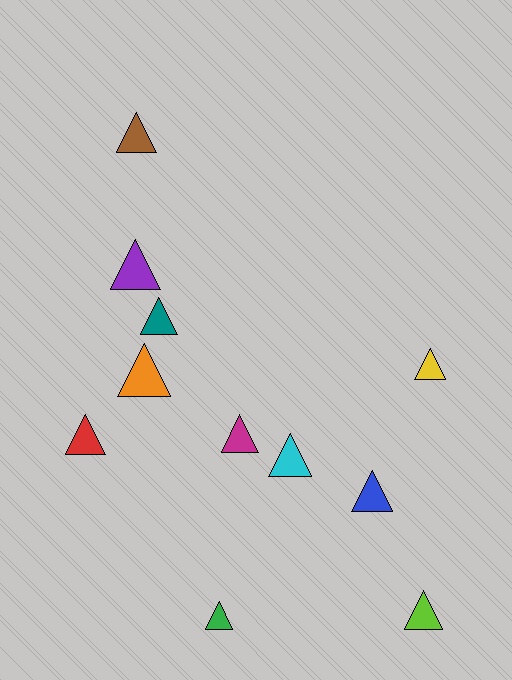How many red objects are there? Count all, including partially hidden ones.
There is 1 red object.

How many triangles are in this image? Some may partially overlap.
There are 11 triangles.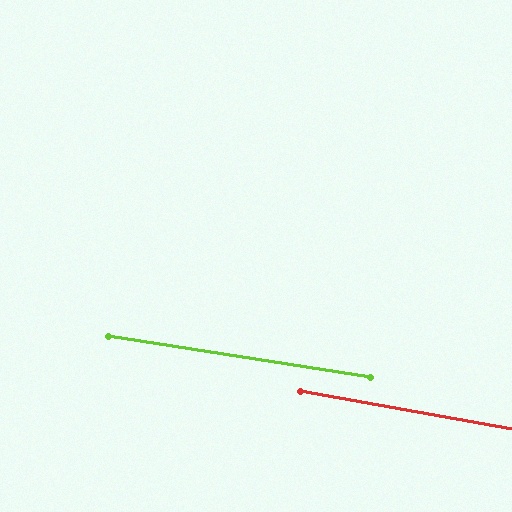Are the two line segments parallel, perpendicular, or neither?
Parallel — their directions differ by only 1.3°.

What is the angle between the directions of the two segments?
Approximately 1 degree.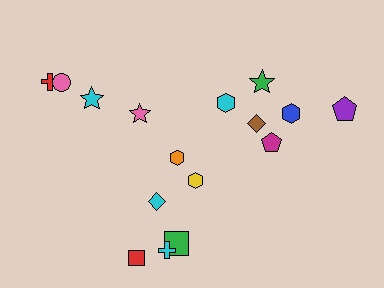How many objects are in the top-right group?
There are 6 objects.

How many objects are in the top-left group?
There are 4 objects.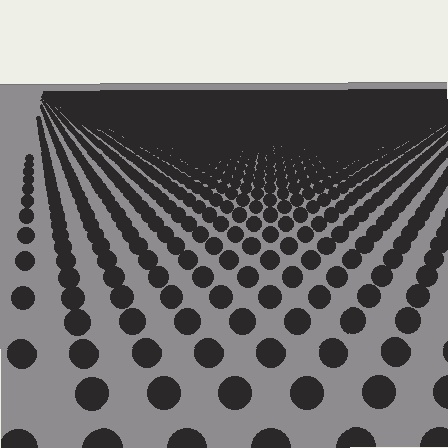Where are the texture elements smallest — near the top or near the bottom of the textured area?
Near the top.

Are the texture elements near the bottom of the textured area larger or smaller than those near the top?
Larger. Near the bottom, elements are closer to the viewer and appear at a bigger on-screen size.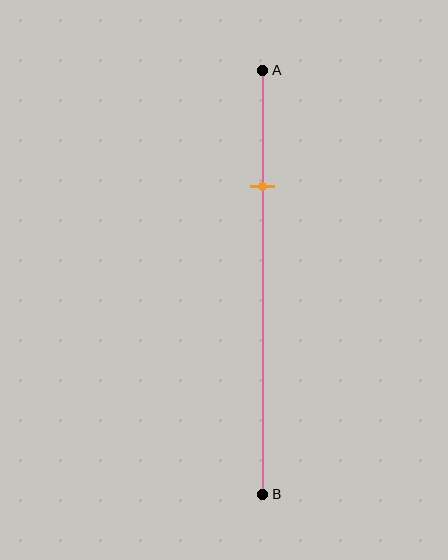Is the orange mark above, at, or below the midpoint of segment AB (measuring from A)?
The orange mark is above the midpoint of segment AB.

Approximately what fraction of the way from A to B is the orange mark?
The orange mark is approximately 30% of the way from A to B.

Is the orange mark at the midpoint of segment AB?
No, the mark is at about 30% from A, not at the 50% midpoint.